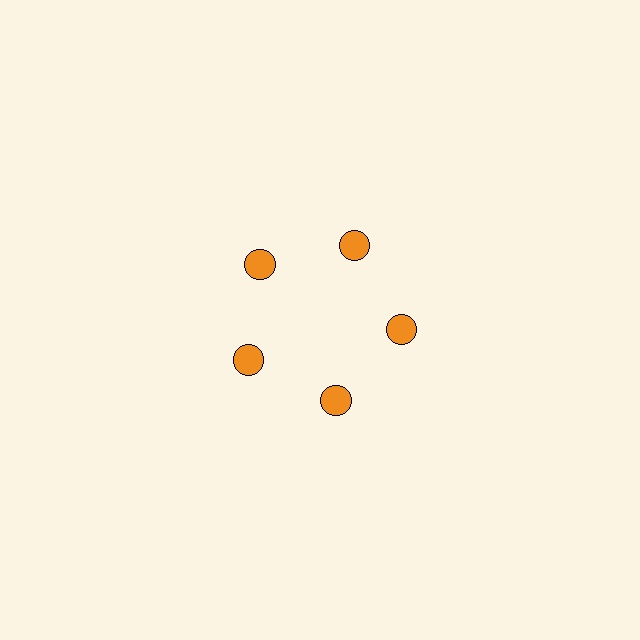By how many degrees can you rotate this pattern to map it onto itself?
The pattern maps onto itself every 72 degrees of rotation.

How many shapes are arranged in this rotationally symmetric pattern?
There are 5 shapes, arranged in 5 groups of 1.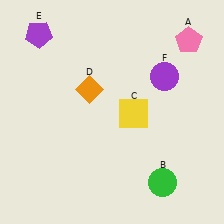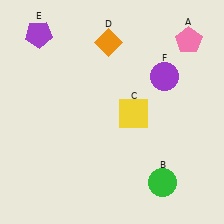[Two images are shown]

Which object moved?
The orange diamond (D) moved up.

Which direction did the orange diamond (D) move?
The orange diamond (D) moved up.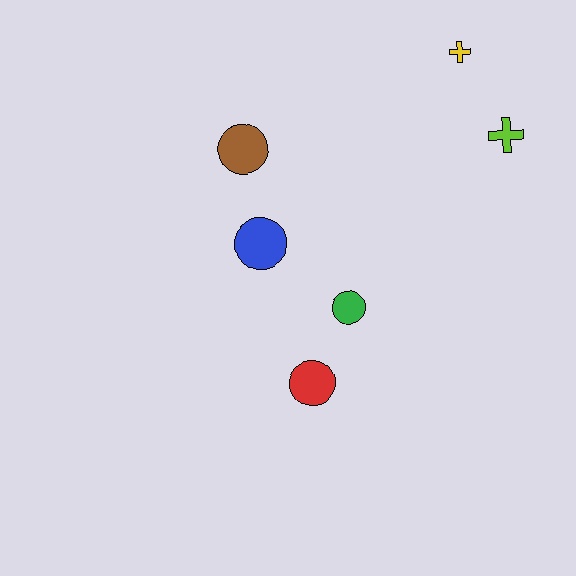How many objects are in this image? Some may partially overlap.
There are 6 objects.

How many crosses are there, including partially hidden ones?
There are 2 crosses.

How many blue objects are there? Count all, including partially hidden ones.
There is 1 blue object.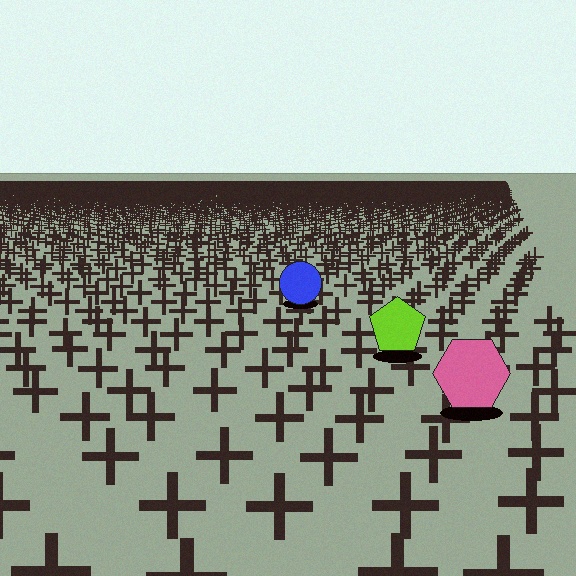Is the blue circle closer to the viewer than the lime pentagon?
No. The lime pentagon is closer — you can tell from the texture gradient: the ground texture is coarser near it.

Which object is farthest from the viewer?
The blue circle is farthest from the viewer. It appears smaller and the ground texture around it is denser.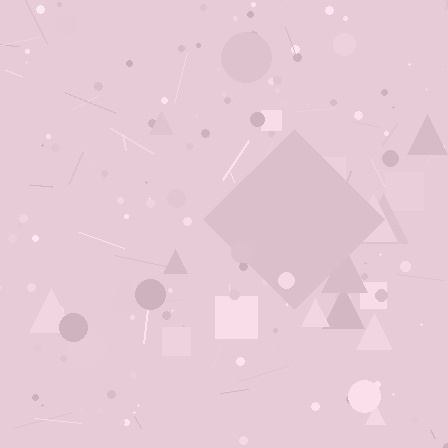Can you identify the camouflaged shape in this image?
The camouflaged shape is a diamond.